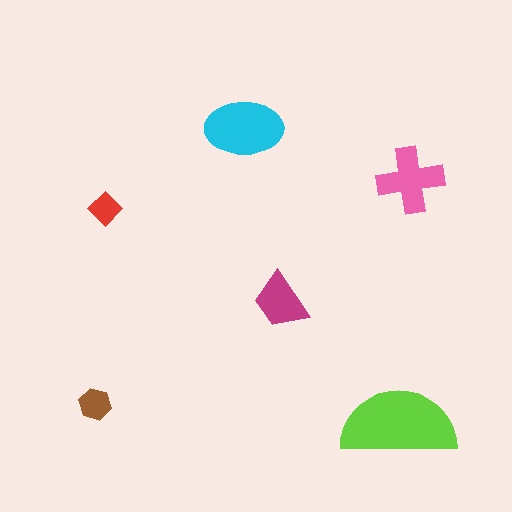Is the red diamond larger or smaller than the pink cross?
Smaller.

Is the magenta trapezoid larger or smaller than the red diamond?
Larger.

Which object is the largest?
The lime semicircle.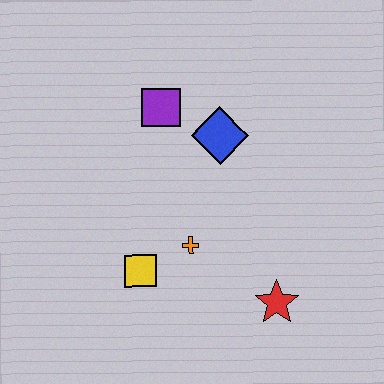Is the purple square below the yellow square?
No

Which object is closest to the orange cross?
The yellow square is closest to the orange cross.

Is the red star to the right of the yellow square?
Yes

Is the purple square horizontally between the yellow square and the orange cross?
Yes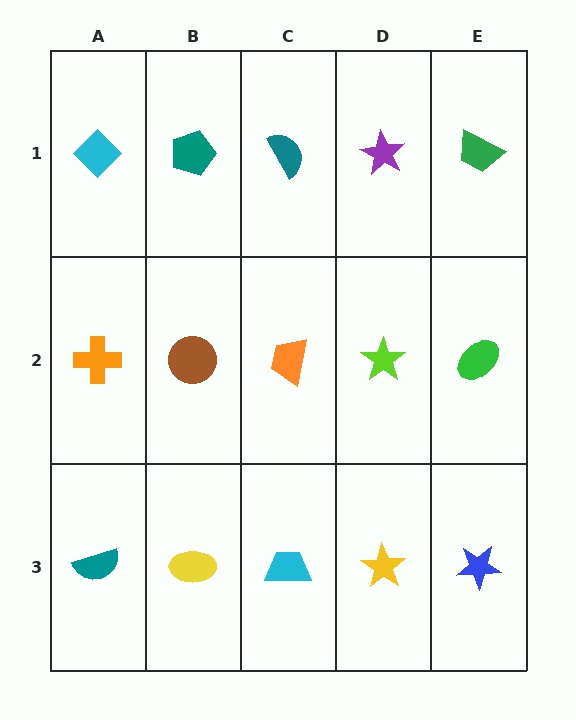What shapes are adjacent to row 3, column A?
An orange cross (row 2, column A), a yellow ellipse (row 3, column B).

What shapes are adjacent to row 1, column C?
An orange trapezoid (row 2, column C), a teal pentagon (row 1, column B), a purple star (row 1, column D).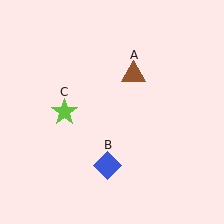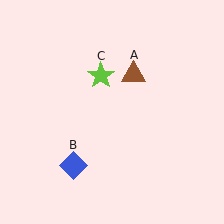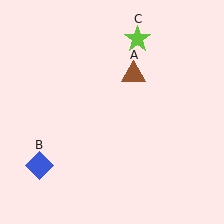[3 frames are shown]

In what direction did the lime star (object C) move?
The lime star (object C) moved up and to the right.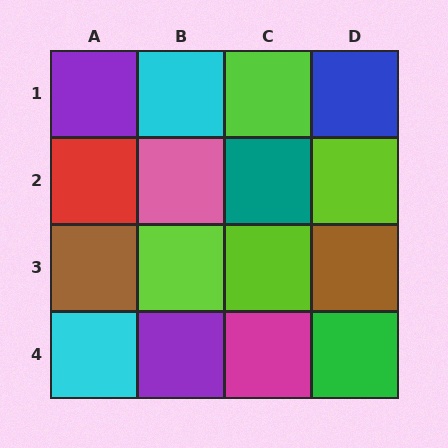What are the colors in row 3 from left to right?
Brown, lime, lime, brown.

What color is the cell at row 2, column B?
Pink.